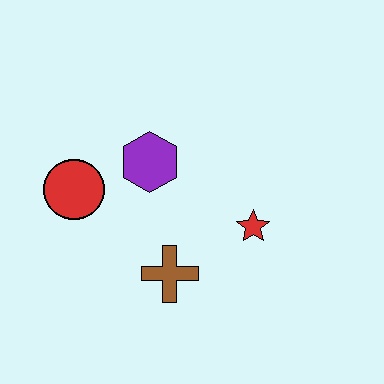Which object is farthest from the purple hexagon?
The red star is farthest from the purple hexagon.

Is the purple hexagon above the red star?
Yes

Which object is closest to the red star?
The brown cross is closest to the red star.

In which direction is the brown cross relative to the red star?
The brown cross is to the left of the red star.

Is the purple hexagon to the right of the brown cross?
No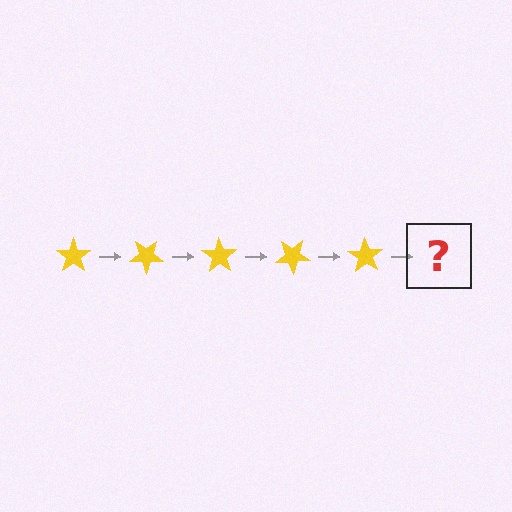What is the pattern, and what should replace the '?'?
The pattern is that the star rotates 35 degrees each step. The '?' should be a yellow star rotated 175 degrees.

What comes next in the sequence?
The next element should be a yellow star rotated 175 degrees.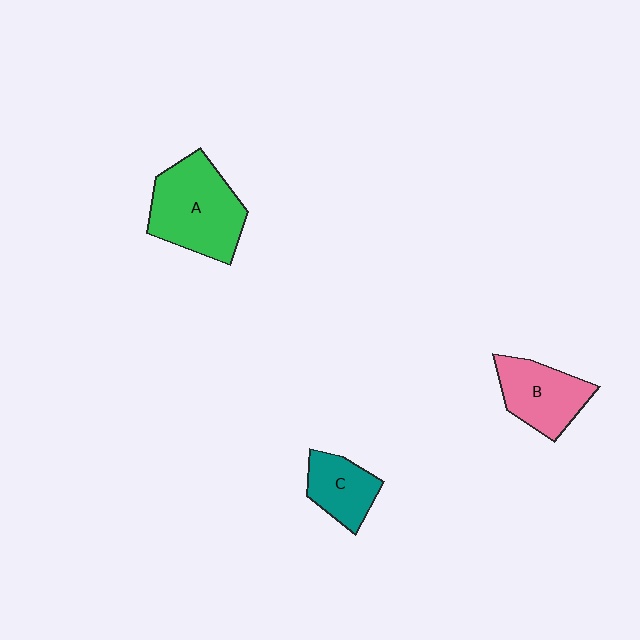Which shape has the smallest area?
Shape C (teal).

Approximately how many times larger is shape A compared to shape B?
Approximately 1.4 times.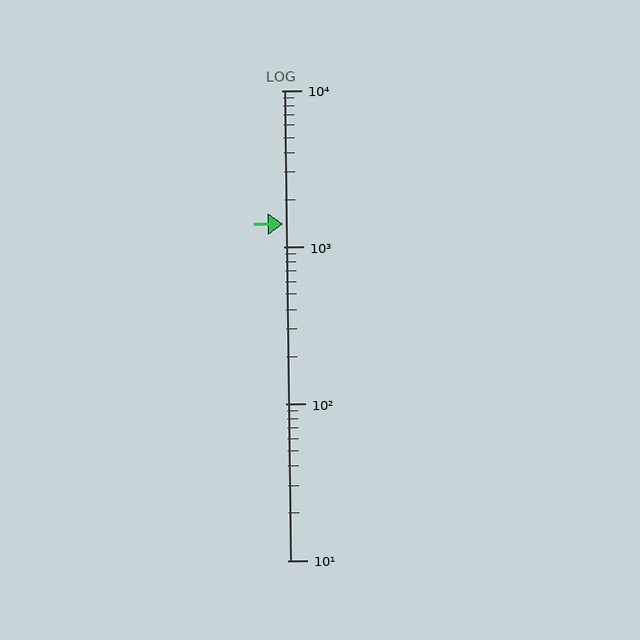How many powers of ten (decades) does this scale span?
The scale spans 3 decades, from 10 to 10000.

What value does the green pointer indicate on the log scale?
The pointer indicates approximately 1400.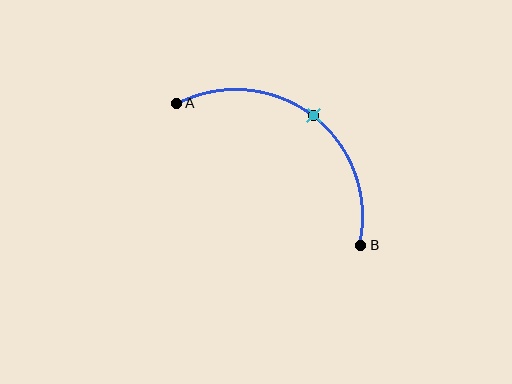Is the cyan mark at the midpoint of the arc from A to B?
Yes. The cyan mark lies on the arc at equal arc-length from both A and B — it is the arc midpoint.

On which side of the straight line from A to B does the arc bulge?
The arc bulges above and to the right of the straight line connecting A and B.